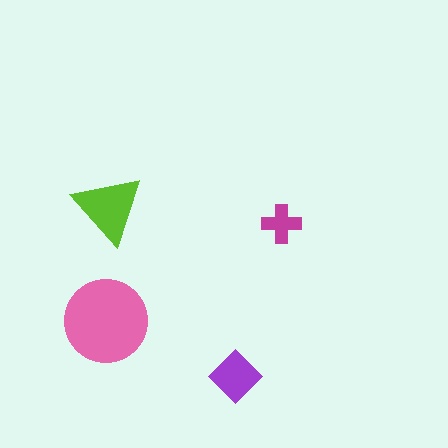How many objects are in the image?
There are 4 objects in the image.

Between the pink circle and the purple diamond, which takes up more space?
The pink circle.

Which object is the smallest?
The magenta cross.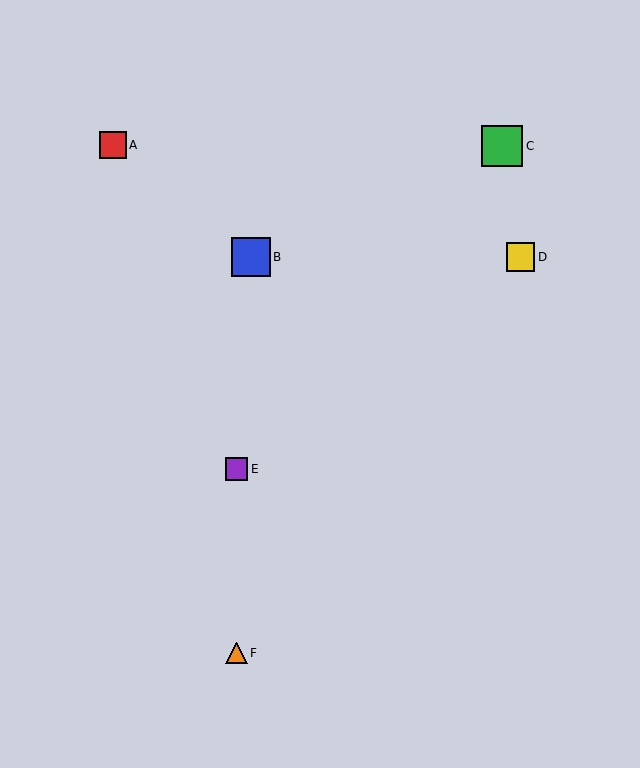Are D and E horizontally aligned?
No, D is at y≈257 and E is at y≈469.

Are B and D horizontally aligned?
Yes, both are at y≈257.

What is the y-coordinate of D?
Object D is at y≈257.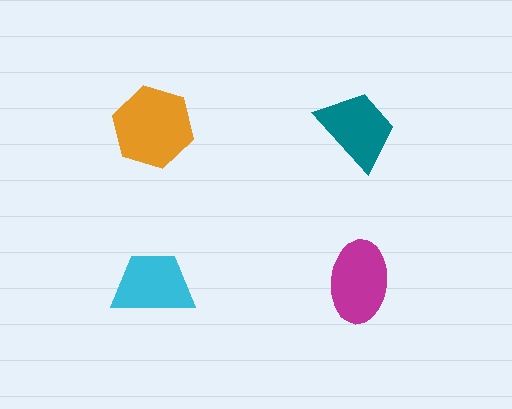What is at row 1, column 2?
A teal trapezoid.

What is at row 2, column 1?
A cyan trapezoid.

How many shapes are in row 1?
2 shapes.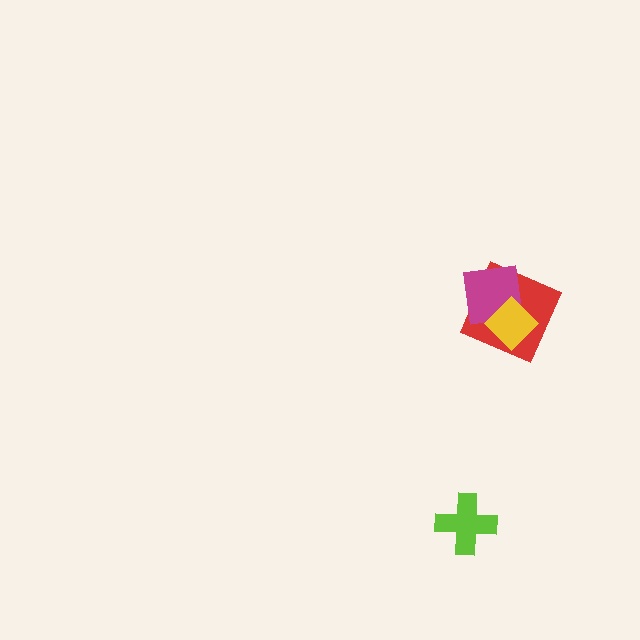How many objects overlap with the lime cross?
0 objects overlap with the lime cross.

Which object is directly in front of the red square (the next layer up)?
The magenta square is directly in front of the red square.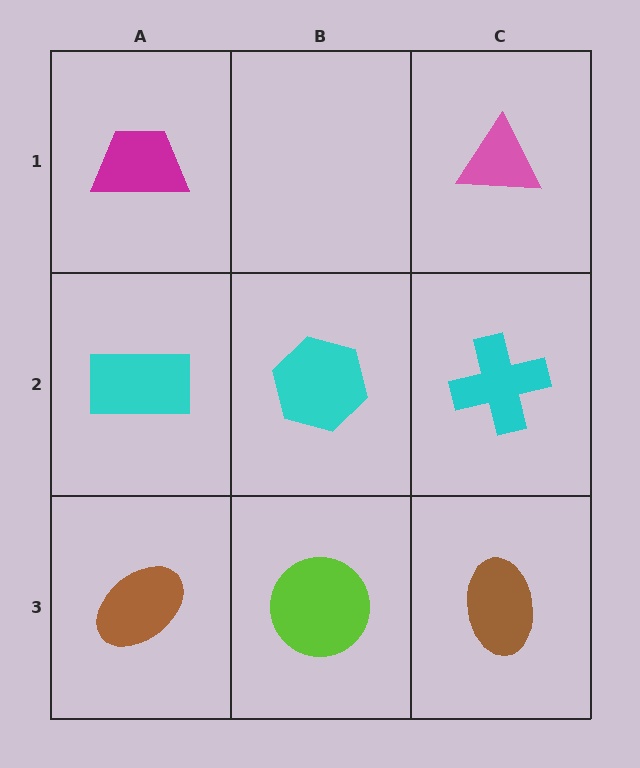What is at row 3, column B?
A lime circle.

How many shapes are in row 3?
3 shapes.